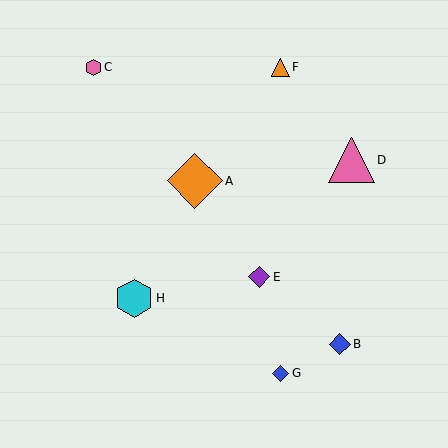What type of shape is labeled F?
Shape F is an orange triangle.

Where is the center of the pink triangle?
The center of the pink triangle is at (351, 160).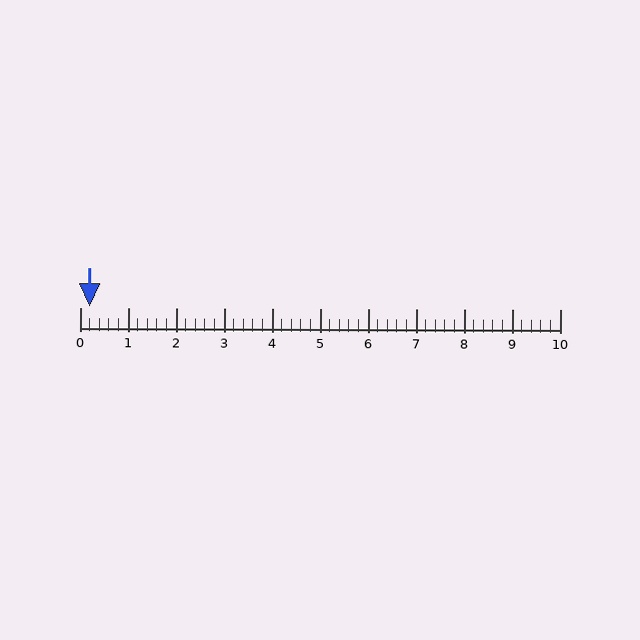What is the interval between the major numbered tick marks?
The major tick marks are spaced 1 units apart.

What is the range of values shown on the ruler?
The ruler shows values from 0 to 10.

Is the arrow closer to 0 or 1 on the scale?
The arrow is closer to 0.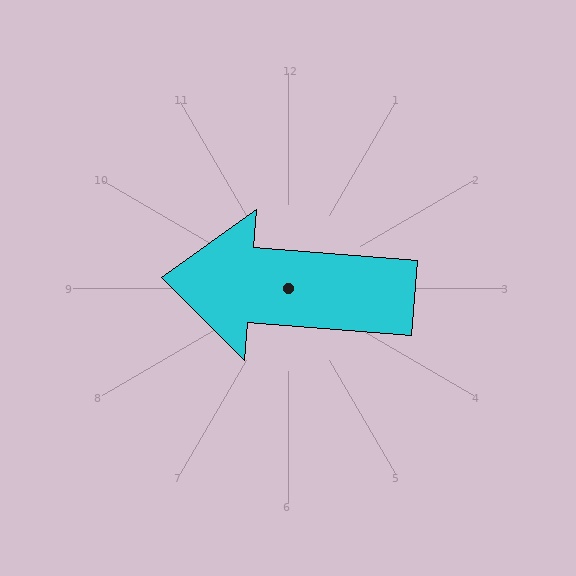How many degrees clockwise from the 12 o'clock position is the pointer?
Approximately 275 degrees.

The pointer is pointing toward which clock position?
Roughly 9 o'clock.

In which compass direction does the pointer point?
West.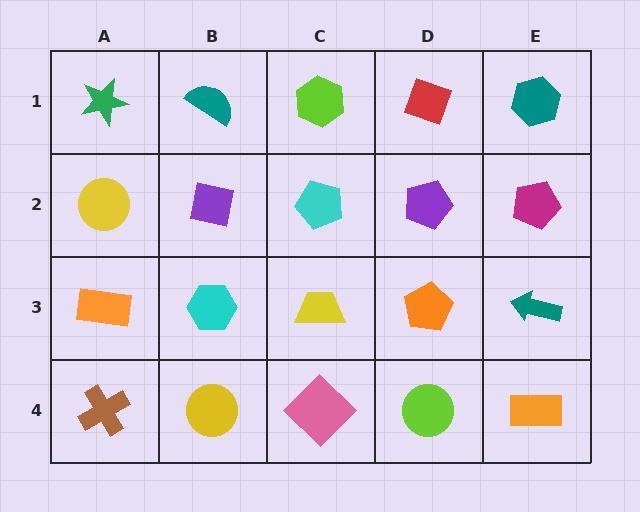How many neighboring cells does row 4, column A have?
2.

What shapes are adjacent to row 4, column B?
A cyan hexagon (row 3, column B), a brown cross (row 4, column A), a pink diamond (row 4, column C).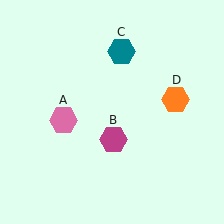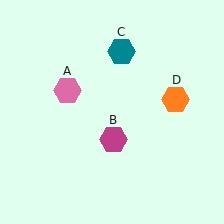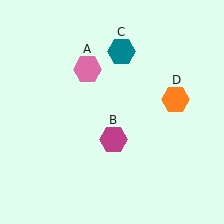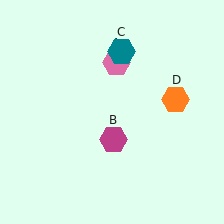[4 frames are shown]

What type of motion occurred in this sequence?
The pink hexagon (object A) rotated clockwise around the center of the scene.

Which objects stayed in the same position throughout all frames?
Magenta hexagon (object B) and teal hexagon (object C) and orange hexagon (object D) remained stationary.